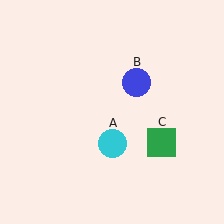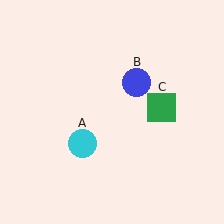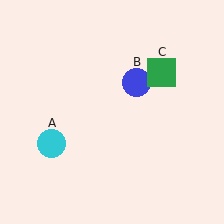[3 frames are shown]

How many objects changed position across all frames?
2 objects changed position: cyan circle (object A), green square (object C).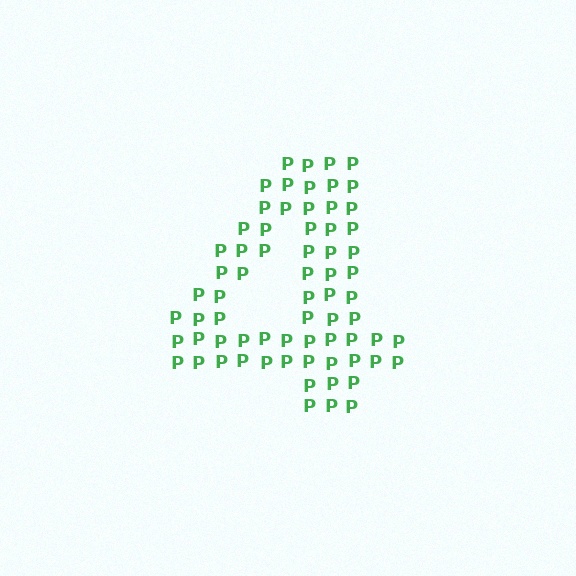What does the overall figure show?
The overall figure shows the digit 4.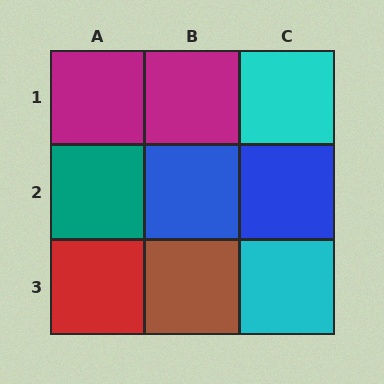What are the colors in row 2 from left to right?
Teal, blue, blue.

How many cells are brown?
1 cell is brown.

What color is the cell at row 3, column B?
Brown.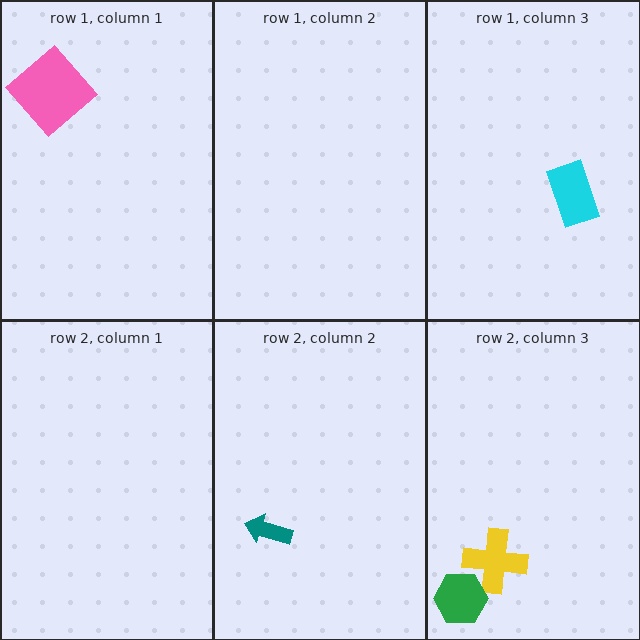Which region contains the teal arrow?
The row 2, column 2 region.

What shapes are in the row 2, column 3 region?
The yellow cross, the green hexagon.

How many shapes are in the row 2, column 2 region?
1.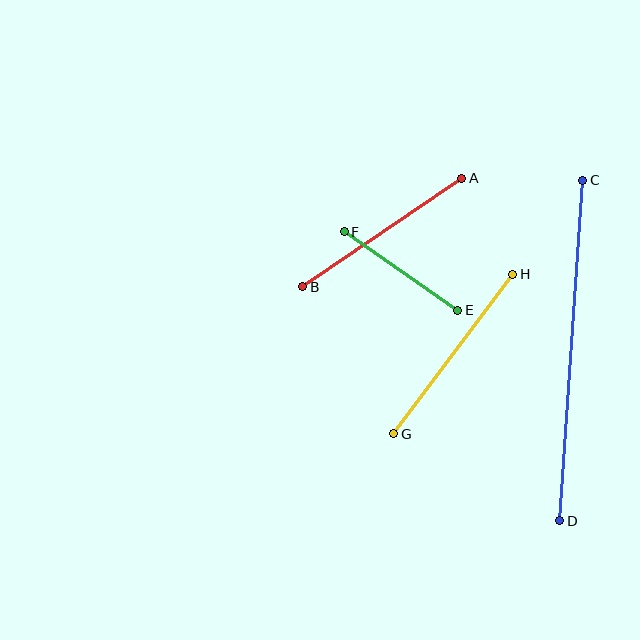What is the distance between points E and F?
The distance is approximately 138 pixels.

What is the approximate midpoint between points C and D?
The midpoint is at approximately (571, 350) pixels.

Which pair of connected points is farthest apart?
Points C and D are farthest apart.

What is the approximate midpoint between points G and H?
The midpoint is at approximately (453, 354) pixels.